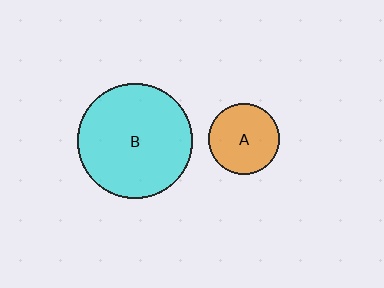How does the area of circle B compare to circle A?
Approximately 2.6 times.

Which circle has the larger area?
Circle B (cyan).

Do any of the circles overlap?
No, none of the circles overlap.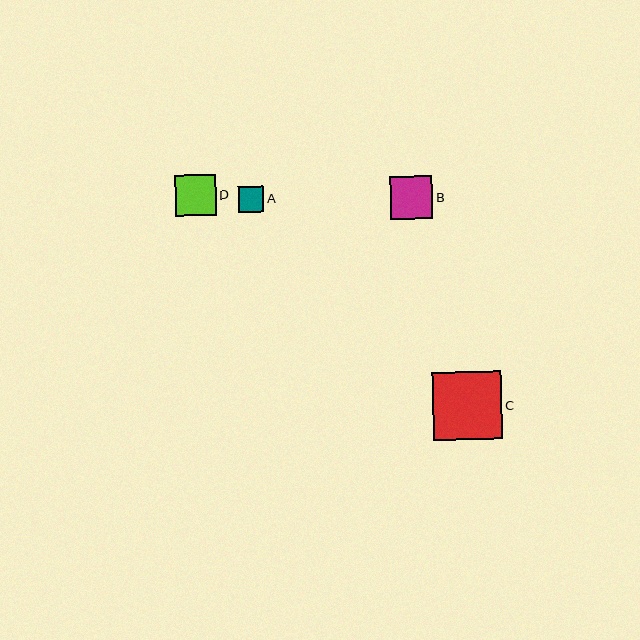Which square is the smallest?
Square A is the smallest with a size of approximately 26 pixels.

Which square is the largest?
Square C is the largest with a size of approximately 69 pixels.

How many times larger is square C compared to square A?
Square C is approximately 2.7 times the size of square A.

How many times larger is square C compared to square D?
Square C is approximately 1.7 times the size of square D.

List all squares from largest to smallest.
From largest to smallest: C, B, D, A.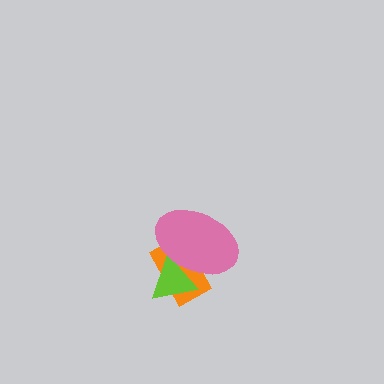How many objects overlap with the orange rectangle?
2 objects overlap with the orange rectangle.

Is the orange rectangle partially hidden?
Yes, it is partially covered by another shape.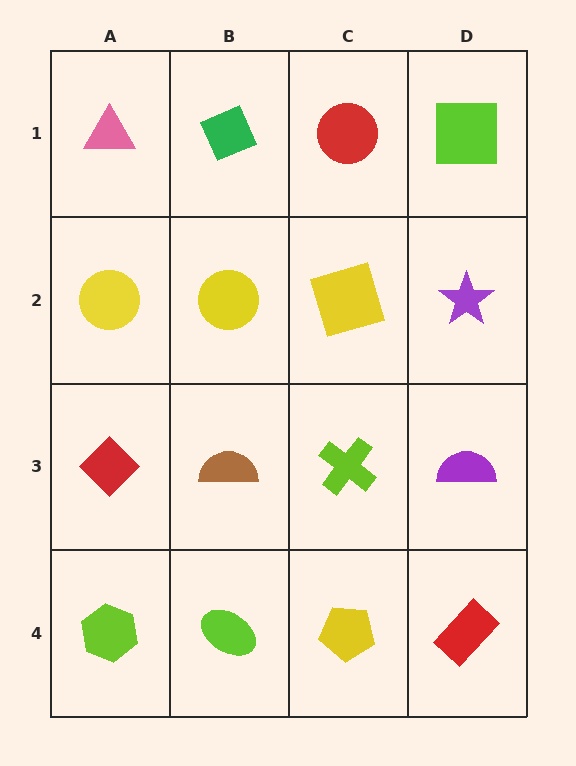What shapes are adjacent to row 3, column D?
A purple star (row 2, column D), a red rectangle (row 4, column D), a lime cross (row 3, column C).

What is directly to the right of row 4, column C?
A red rectangle.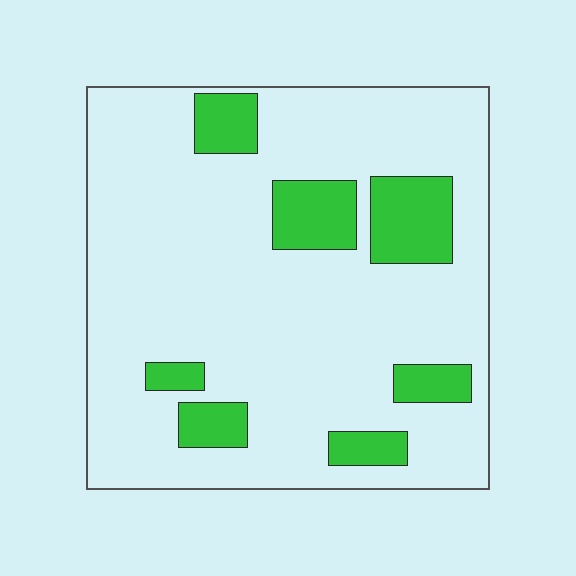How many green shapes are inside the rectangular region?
7.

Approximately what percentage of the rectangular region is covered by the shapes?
Approximately 15%.